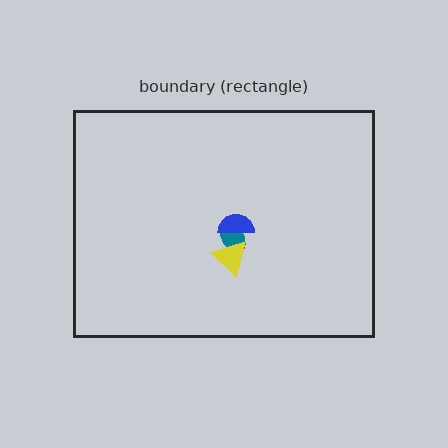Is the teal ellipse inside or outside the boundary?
Inside.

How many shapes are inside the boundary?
3 inside, 0 outside.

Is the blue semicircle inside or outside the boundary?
Inside.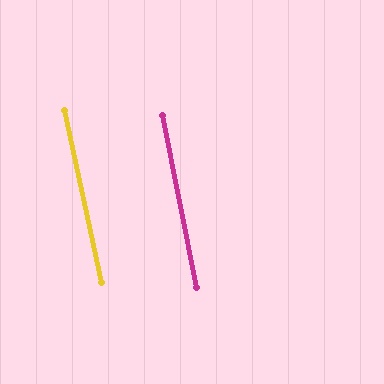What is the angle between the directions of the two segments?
Approximately 1 degree.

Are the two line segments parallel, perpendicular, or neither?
Parallel — their directions differ by only 0.6°.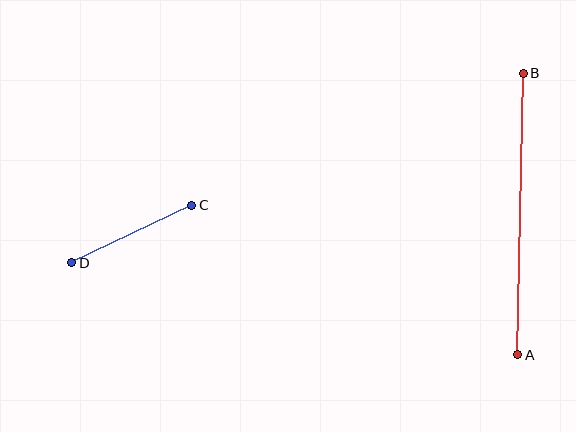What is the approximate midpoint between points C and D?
The midpoint is at approximately (132, 234) pixels.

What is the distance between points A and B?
The distance is approximately 281 pixels.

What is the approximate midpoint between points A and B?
The midpoint is at approximately (521, 214) pixels.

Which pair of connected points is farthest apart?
Points A and B are farthest apart.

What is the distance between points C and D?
The distance is approximately 133 pixels.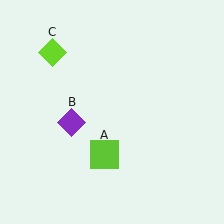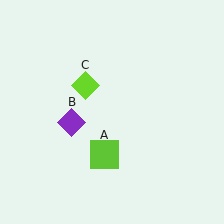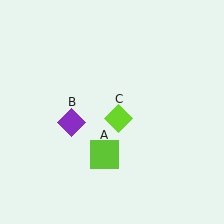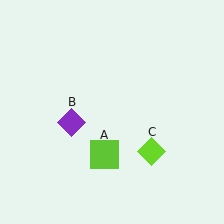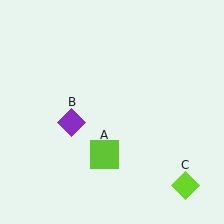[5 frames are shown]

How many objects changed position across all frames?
1 object changed position: lime diamond (object C).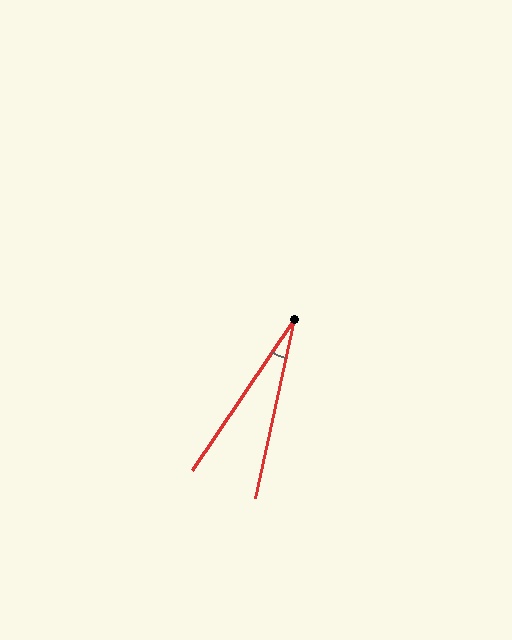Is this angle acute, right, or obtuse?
It is acute.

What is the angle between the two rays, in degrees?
Approximately 22 degrees.